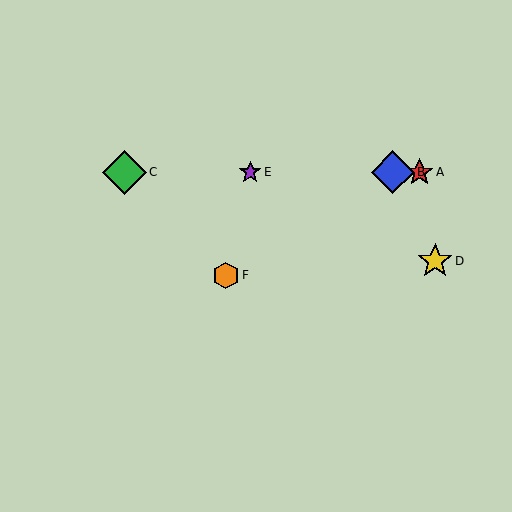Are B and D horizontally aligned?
No, B is at y≈172 and D is at y≈261.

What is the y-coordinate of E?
Object E is at y≈172.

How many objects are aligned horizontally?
4 objects (A, B, C, E) are aligned horizontally.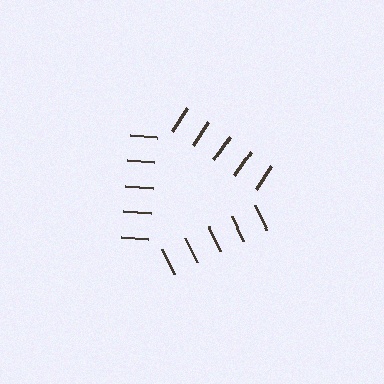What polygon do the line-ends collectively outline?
An illusory triangle — the line segments terminate on its edges but no continuous stroke is drawn.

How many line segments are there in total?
15 — 5 along each of the 3 edges.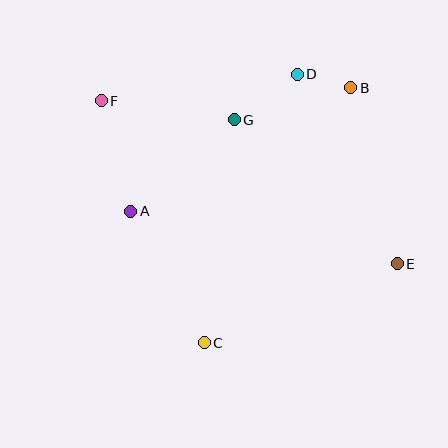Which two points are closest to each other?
Points B and D are closest to each other.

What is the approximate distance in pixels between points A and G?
The distance between A and G is approximately 138 pixels.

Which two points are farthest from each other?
Points E and F are farthest from each other.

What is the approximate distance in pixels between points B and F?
The distance between B and F is approximately 250 pixels.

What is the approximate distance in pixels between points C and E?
The distance between C and E is approximately 209 pixels.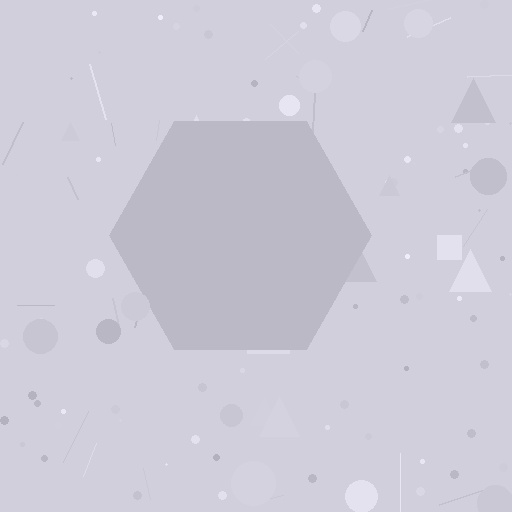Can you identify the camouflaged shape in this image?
The camouflaged shape is a hexagon.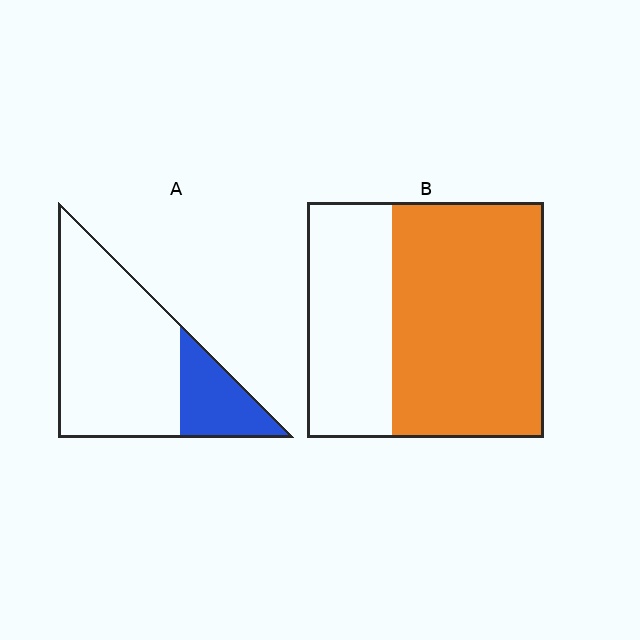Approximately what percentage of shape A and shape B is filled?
A is approximately 25% and B is approximately 65%.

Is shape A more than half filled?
No.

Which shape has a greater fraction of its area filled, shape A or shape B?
Shape B.